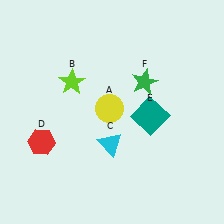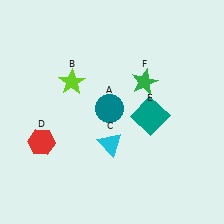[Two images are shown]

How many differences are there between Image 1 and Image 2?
There is 1 difference between the two images.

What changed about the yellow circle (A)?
In Image 1, A is yellow. In Image 2, it changed to teal.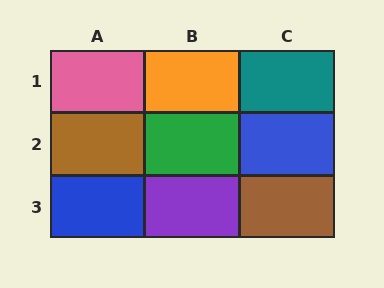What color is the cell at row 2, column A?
Brown.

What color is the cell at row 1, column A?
Pink.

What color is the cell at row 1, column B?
Orange.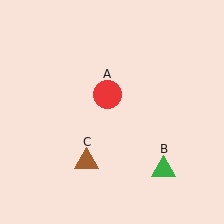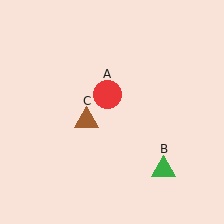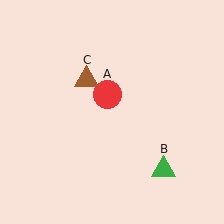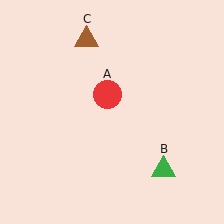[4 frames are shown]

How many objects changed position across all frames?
1 object changed position: brown triangle (object C).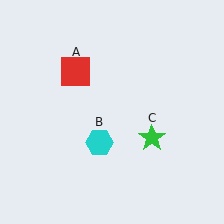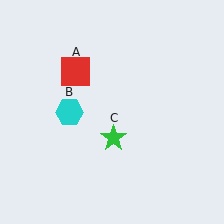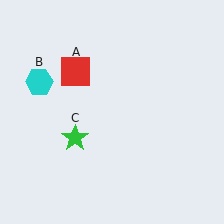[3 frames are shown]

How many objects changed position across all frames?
2 objects changed position: cyan hexagon (object B), green star (object C).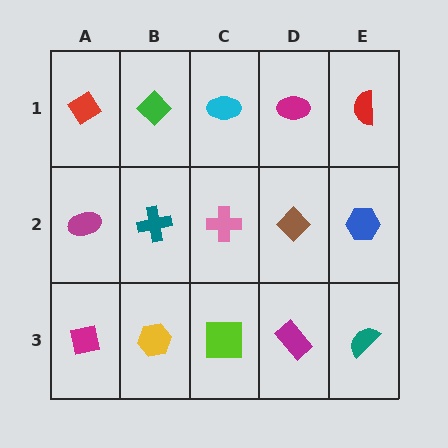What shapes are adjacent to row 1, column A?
A magenta ellipse (row 2, column A), a green diamond (row 1, column B).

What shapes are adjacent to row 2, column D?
A magenta ellipse (row 1, column D), a magenta rectangle (row 3, column D), a pink cross (row 2, column C), a blue hexagon (row 2, column E).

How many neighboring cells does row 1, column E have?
2.